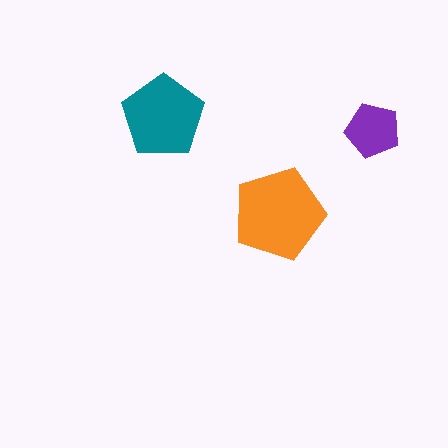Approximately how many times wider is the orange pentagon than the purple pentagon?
About 1.5 times wider.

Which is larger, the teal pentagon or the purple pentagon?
The teal one.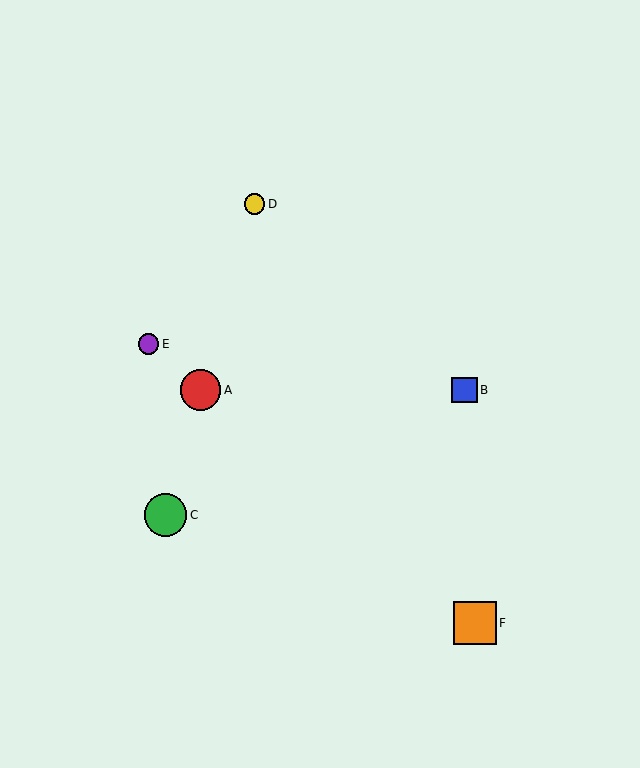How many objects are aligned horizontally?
2 objects (A, B) are aligned horizontally.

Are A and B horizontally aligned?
Yes, both are at y≈390.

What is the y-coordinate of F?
Object F is at y≈623.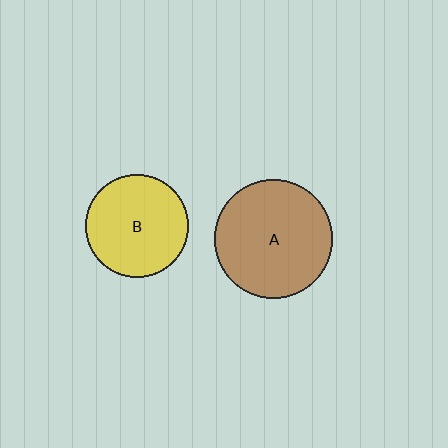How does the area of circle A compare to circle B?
Approximately 1.3 times.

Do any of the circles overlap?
No, none of the circles overlap.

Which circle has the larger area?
Circle A (brown).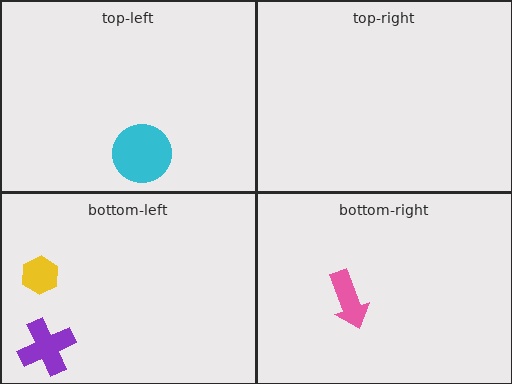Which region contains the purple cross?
The bottom-left region.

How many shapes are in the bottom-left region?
2.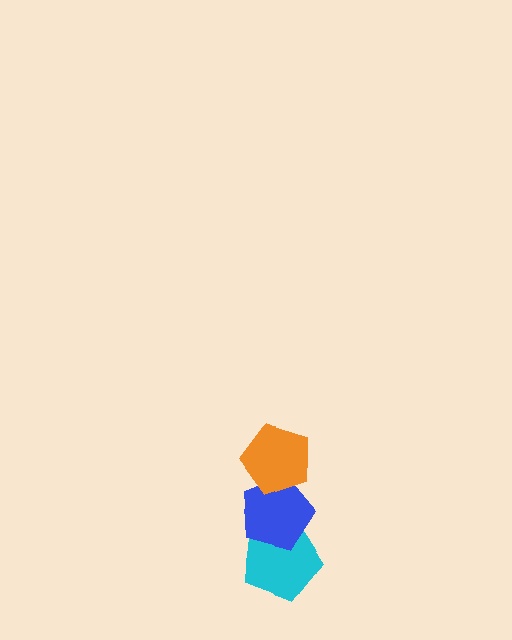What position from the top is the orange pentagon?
The orange pentagon is 1st from the top.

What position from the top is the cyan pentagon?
The cyan pentagon is 3rd from the top.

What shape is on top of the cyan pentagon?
The blue pentagon is on top of the cyan pentagon.